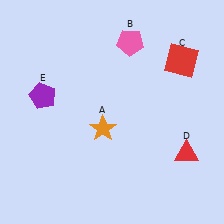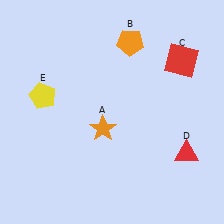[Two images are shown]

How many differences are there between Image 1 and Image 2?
There are 2 differences between the two images.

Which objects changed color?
B changed from pink to orange. E changed from purple to yellow.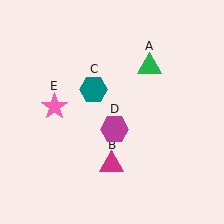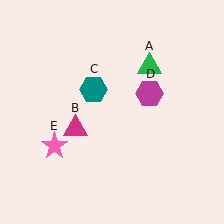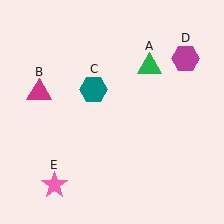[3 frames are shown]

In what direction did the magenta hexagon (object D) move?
The magenta hexagon (object D) moved up and to the right.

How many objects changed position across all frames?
3 objects changed position: magenta triangle (object B), magenta hexagon (object D), pink star (object E).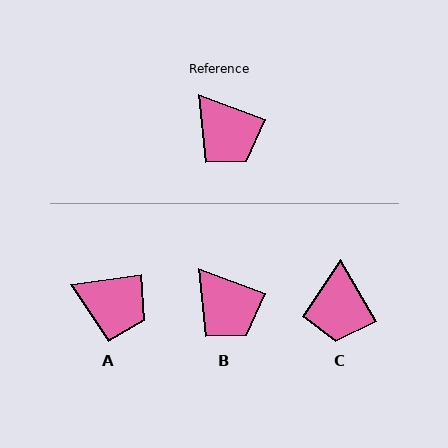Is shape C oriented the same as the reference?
No, it is off by about 39 degrees.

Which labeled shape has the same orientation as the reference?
B.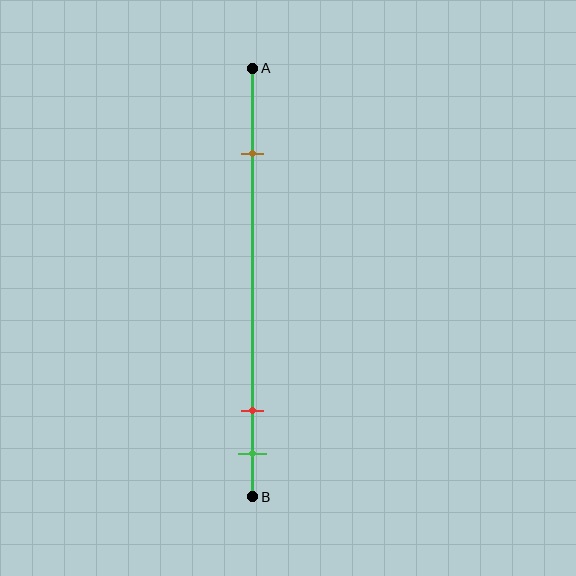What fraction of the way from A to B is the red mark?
The red mark is approximately 80% (0.8) of the way from A to B.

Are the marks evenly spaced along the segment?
No, the marks are not evenly spaced.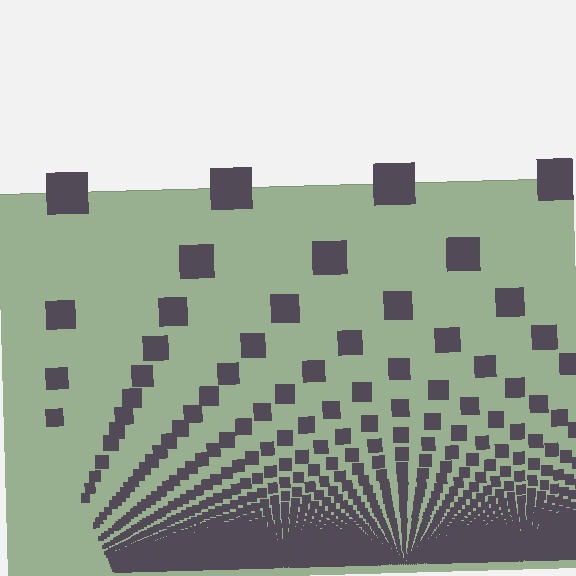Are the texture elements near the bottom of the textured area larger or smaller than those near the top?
Smaller. The gradient is inverted — elements near the bottom are smaller and denser.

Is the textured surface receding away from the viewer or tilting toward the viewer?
The surface appears to tilt toward the viewer. Texture elements get larger and sparser toward the top.